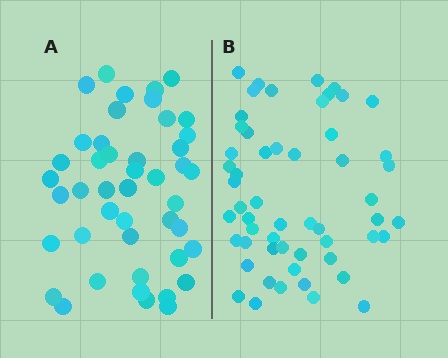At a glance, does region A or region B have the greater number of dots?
Region B (the right region) has more dots.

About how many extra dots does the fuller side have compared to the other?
Region B has roughly 10 or so more dots than region A.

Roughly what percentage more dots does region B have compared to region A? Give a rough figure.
About 20% more.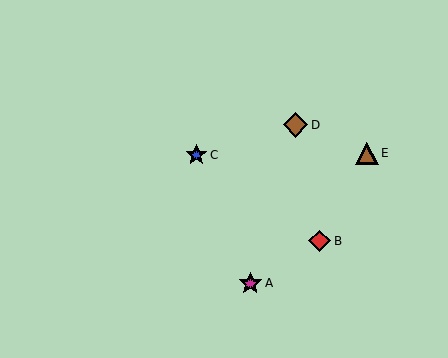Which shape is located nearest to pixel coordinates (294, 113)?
The brown diamond (labeled D) at (296, 125) is nearest to that location.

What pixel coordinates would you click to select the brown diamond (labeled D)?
Click at (296, 125) to select the brown diamond D.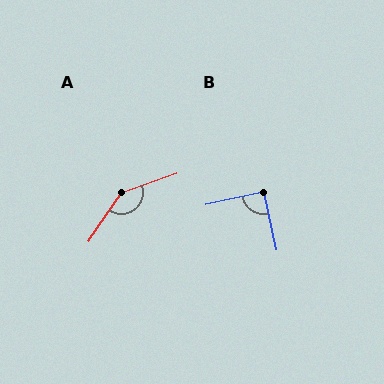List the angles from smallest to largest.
B (90°), A (144°).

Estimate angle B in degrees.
Approximately 90 degrees.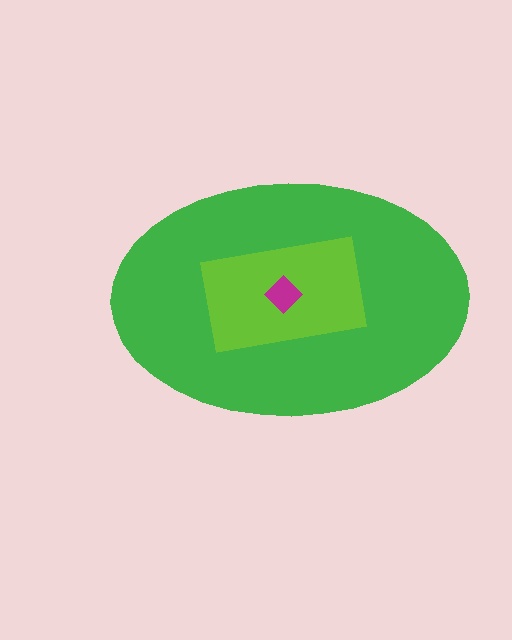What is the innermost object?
The magenta diamond.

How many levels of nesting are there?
3.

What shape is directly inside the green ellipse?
The lime rectangle.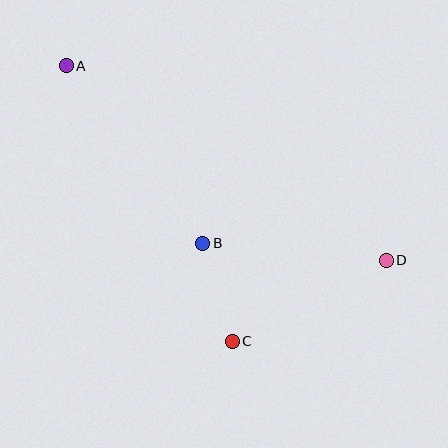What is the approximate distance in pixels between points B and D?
The distance between B and D is approximately 184 pixels.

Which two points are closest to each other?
Points B and C are closest to each other.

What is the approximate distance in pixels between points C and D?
The distance between C and D is approximately 174 pixels.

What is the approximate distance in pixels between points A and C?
The distance between A and C is approximately 322 pixels.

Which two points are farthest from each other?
Points A and D are farthest from each other.